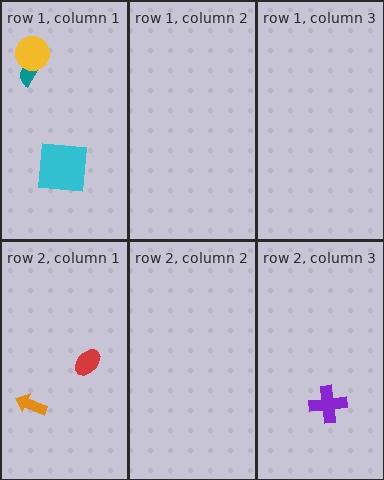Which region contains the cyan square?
The row 1, column 1 region.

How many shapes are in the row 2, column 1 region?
2.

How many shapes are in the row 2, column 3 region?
1.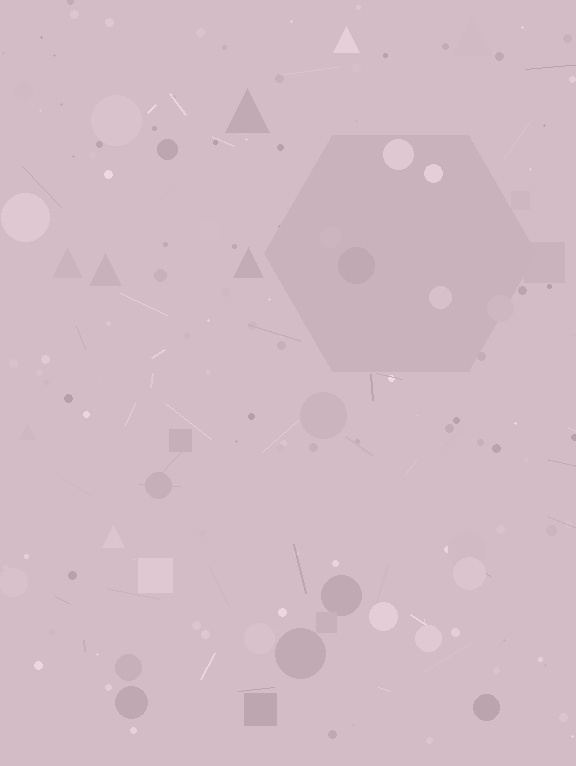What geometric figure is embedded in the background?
A hexagon is embedded in the background.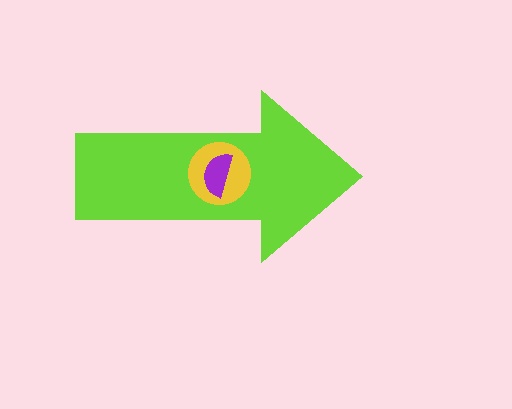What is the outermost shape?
The lime arrow.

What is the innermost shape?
The purple semicircle.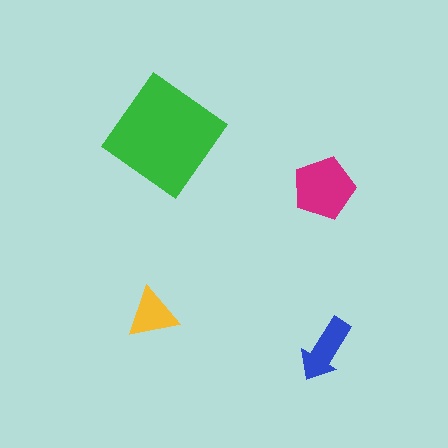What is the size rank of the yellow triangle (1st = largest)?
4th.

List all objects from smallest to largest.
The yellow triangle, the blue arrow, the magenta pentagon, the green diamond.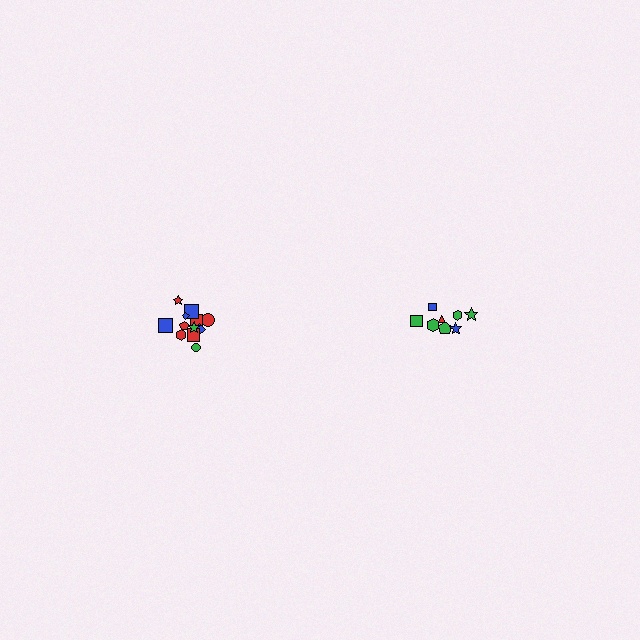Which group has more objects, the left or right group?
The left group.